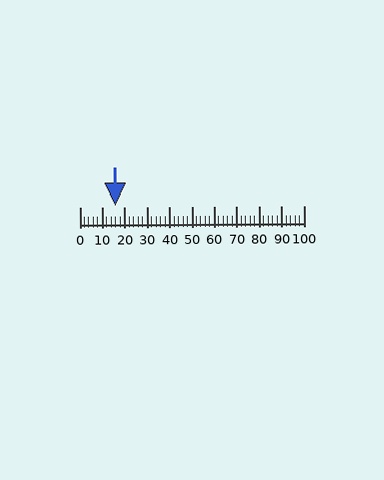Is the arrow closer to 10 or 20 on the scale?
The arrow is closer to 20.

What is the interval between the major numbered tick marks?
The major tick marks are spaced 10 units apart.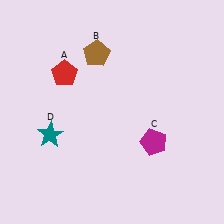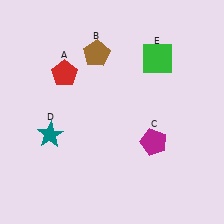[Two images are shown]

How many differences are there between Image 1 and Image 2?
There is 1 difference between the two images.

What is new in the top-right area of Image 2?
A green square (E) was added in the top-right area of Image 2.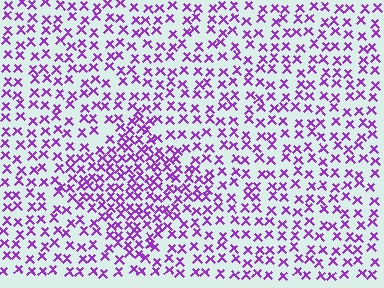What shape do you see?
I see a diamond.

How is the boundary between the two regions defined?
The boundary is defined by a change in element density (approximately 1.7x ratio). All elements are the same color, size, and shape.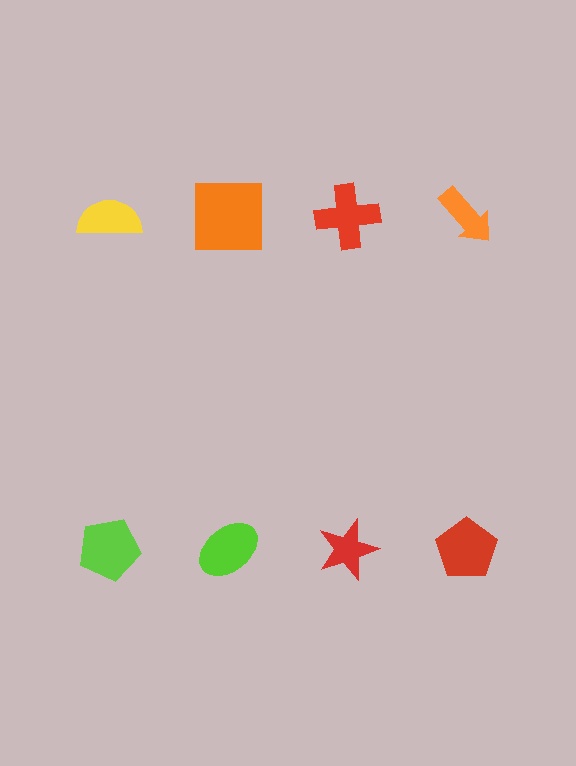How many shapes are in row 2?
4 shapes.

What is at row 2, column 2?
A lime ellipse.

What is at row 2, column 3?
A red star.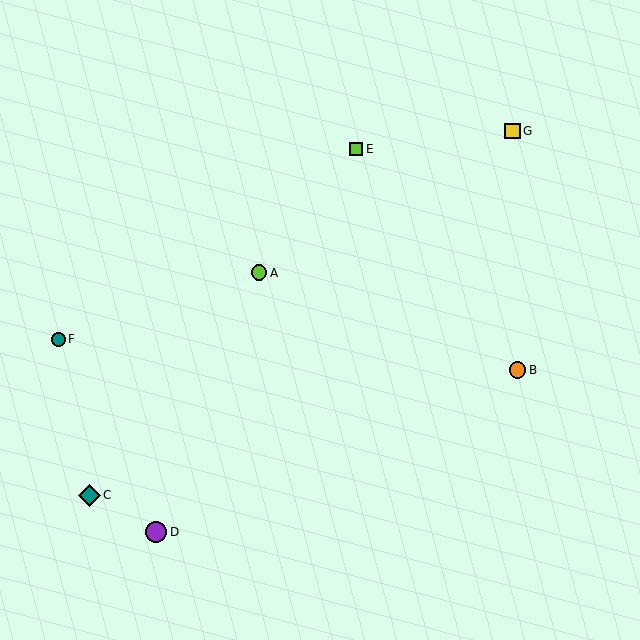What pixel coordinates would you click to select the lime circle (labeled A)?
Click at (259, 273) to select the lime circle A.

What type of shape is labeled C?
Shape C is a teal diamond.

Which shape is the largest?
The teal diamond (labeled C) is the largest.